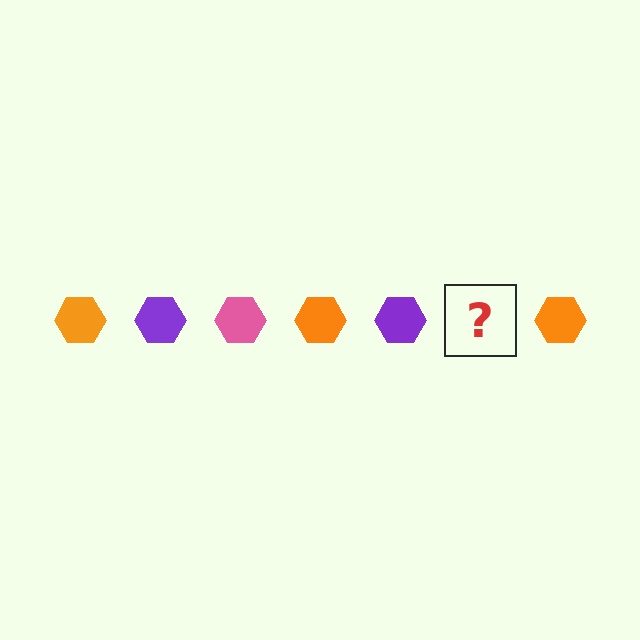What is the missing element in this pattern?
The missing element is a pink hexagon.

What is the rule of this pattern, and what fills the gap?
The rule is that the pattern cycles through orange, purple, pink hexagons. The gap should be filled with a pink hexagon.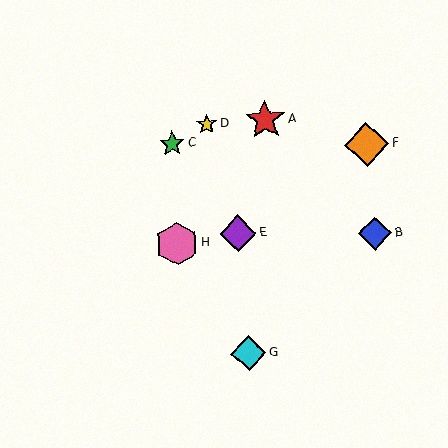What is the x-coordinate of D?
Object D is at x≈207.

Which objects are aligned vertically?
Objects C, H are aligned vertically.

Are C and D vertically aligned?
No, C is at x≈172 and D is at x≈207.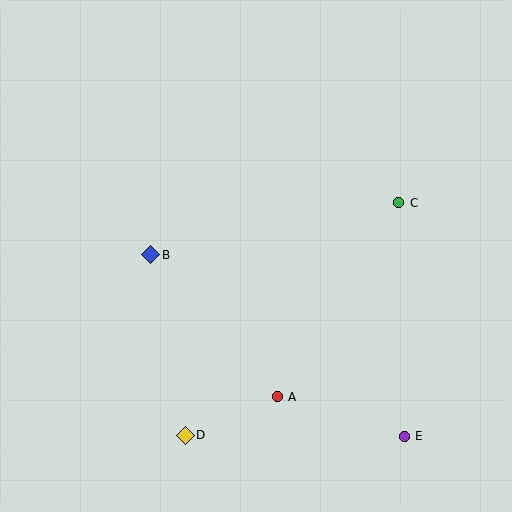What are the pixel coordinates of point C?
Point C is at (399, 203).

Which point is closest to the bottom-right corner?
Point E is closest to the bottom-right corner.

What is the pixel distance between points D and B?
The distance between D and B is 184 pixels.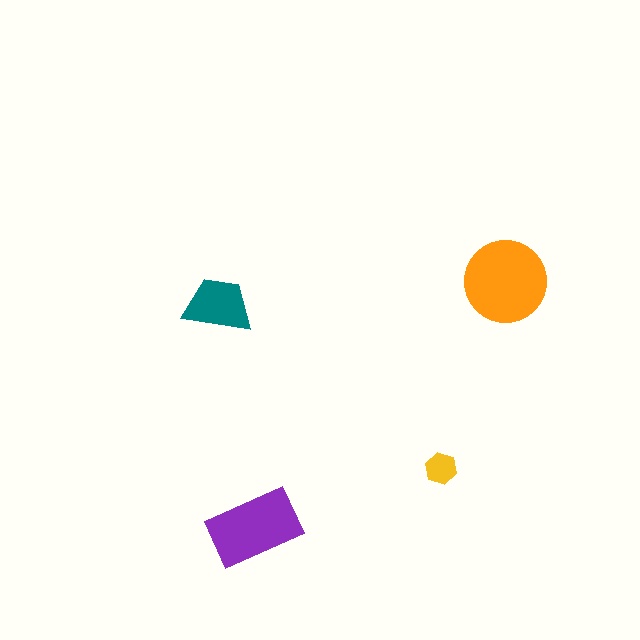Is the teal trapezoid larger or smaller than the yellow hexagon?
Larger.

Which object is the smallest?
The yellow hexagon.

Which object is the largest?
The orange circle.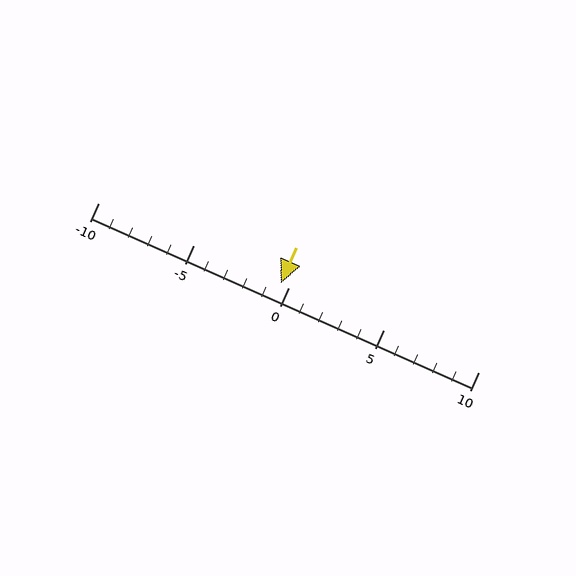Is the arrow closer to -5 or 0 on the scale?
The arrow is closer to 0.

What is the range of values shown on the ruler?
The ruler shows values from -10 to 10.